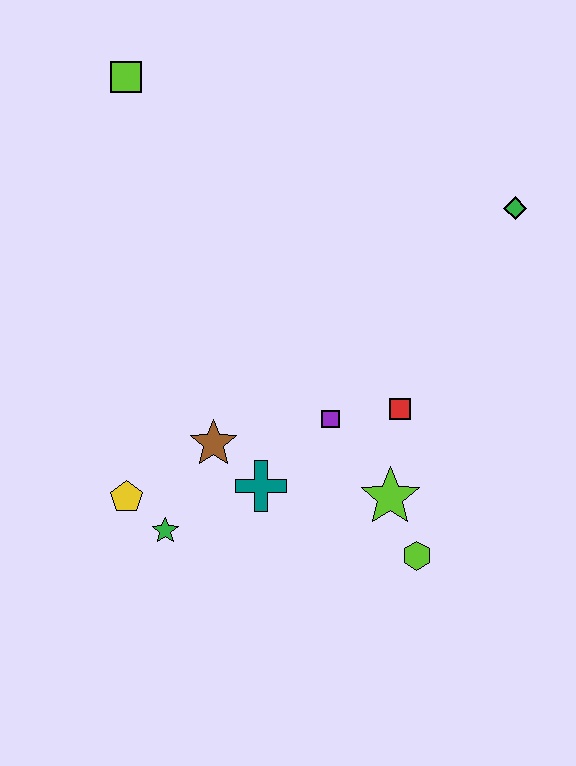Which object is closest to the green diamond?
The red square is closest to the green diamond.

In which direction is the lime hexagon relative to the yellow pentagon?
The lime hexagon is to the right of the yellow pentagon.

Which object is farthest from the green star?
The green diamond is farthest from the green star.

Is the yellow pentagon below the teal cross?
Yes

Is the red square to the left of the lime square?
No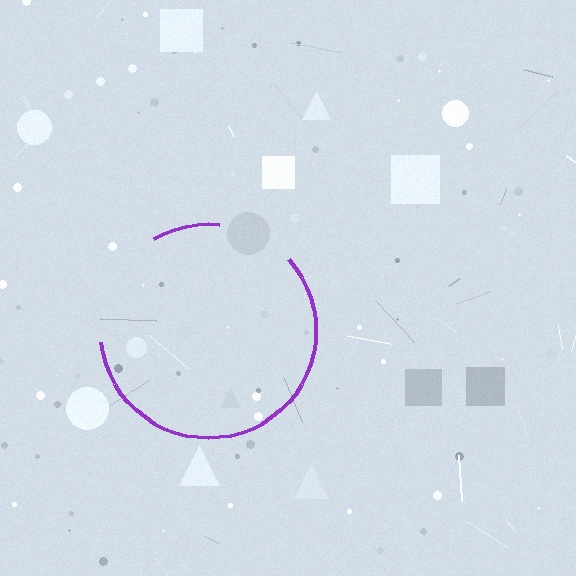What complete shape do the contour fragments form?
The contour fragments form a circle.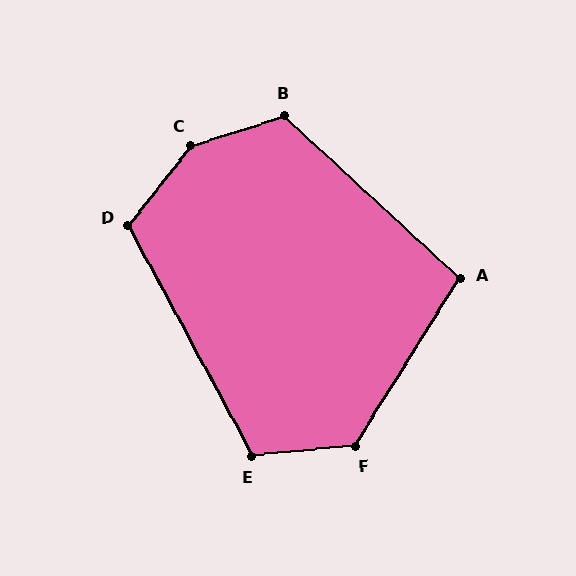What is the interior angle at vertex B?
Approximately 120 degrees (obtuse).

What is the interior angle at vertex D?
Approximately 113 degrees (obtuse).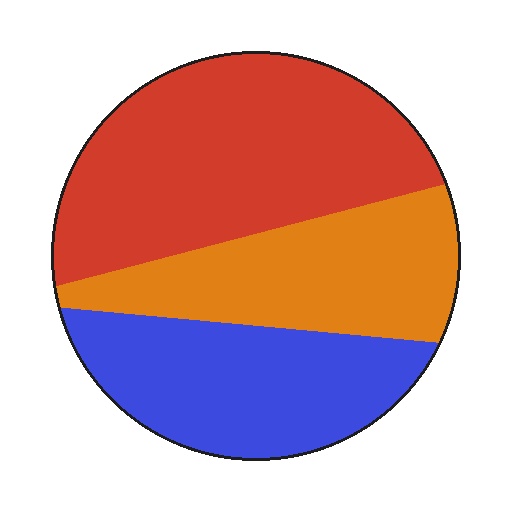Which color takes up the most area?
Red, at roughly 45%.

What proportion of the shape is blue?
Blue covers 29% of the shape.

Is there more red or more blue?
Red.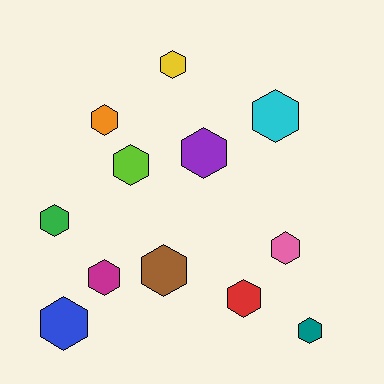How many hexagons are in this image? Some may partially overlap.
There are 12 hexagons.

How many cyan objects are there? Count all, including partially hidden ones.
There is 1 cyan object.